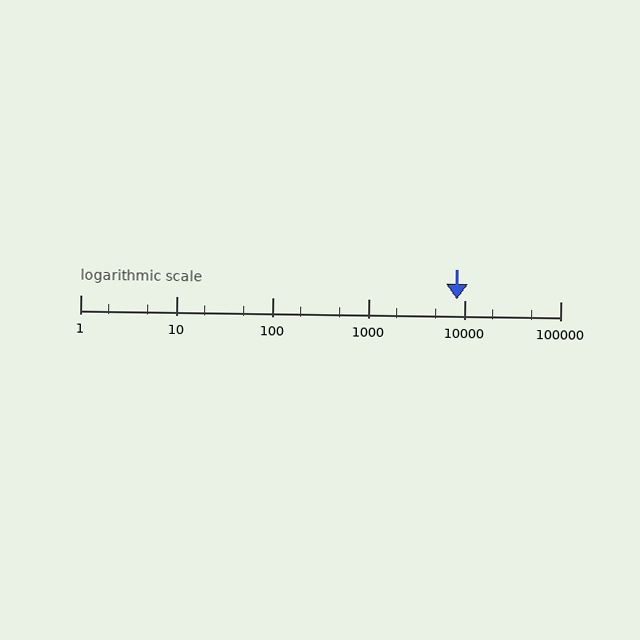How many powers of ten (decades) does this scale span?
The scale spans 5 decades, from 1 to 100000.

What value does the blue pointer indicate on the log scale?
The pointer indicates approximately 8300.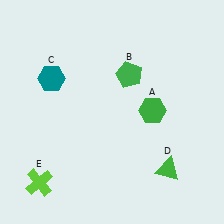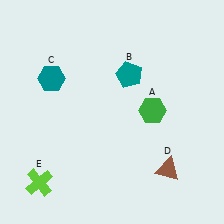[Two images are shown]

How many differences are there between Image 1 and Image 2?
There are 2 differences between the two images.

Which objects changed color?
B changed from green to teal. D changed from green to brown.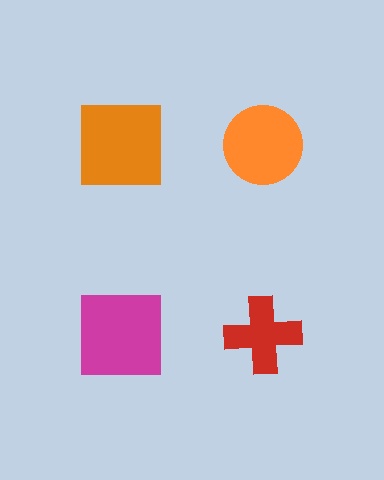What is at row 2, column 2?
A red cross.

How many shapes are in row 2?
2 shapes.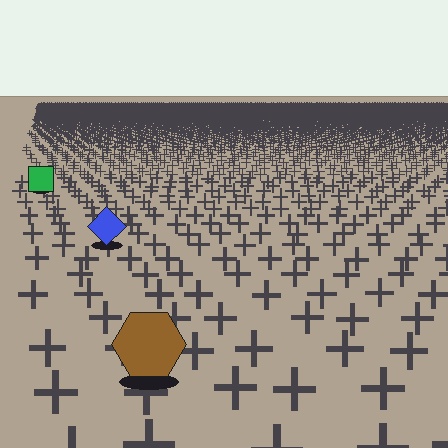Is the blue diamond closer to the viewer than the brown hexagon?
No. The brown hexagon is closer — you can tell from the texture gradient: the ground texture is coarser near it.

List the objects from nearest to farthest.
From nearest to farthest: the brown hexagon, the blue diamond, the green square.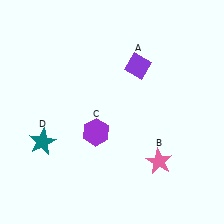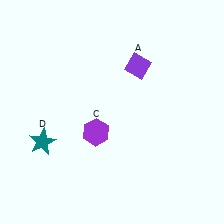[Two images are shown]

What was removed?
The pink star (B) was removed in Image 2.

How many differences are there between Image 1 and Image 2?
There is 1 difference between the two images.